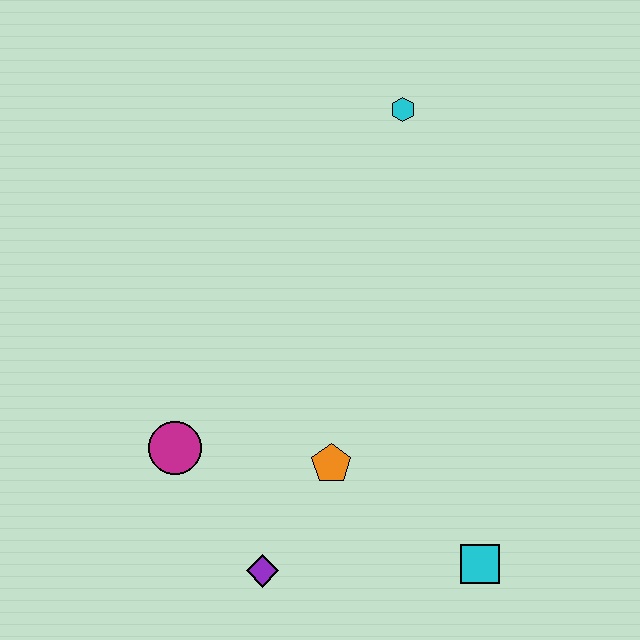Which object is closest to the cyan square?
The orange pentagon is closest to the cyan square.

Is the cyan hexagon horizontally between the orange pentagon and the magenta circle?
No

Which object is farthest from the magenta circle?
The cyan hexagon is farthest from the magenta circle.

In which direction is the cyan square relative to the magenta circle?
The cyan square is to the right of the magenta circle.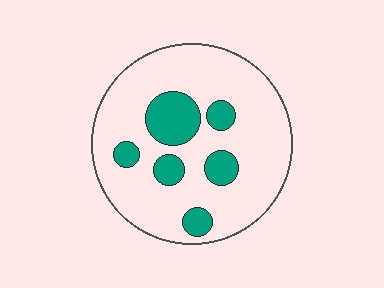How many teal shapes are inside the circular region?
6.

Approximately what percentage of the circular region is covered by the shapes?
Approximately 20%.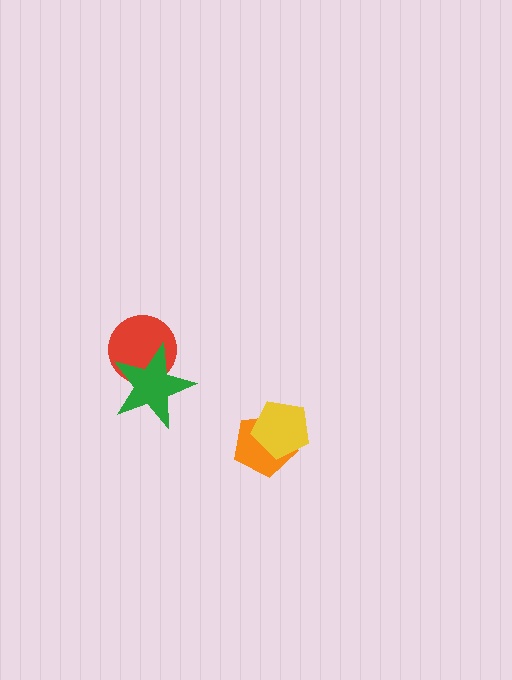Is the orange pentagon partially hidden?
Yes, it is partially covered by another shape.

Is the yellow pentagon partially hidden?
No, no other shape covers it.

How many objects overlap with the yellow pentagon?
1 object overlaps with the yellow pentagon.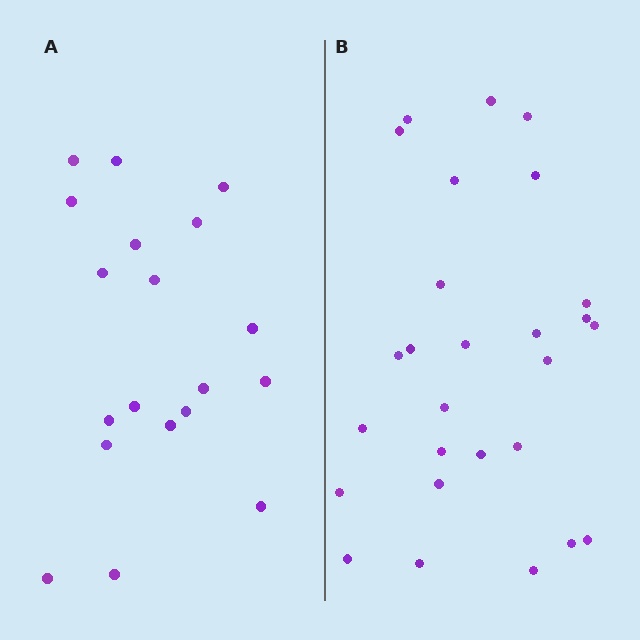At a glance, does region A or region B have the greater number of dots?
Region B (the right region) has more dots.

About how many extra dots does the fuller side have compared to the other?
Region B has roughly 8 or so more dots than region A.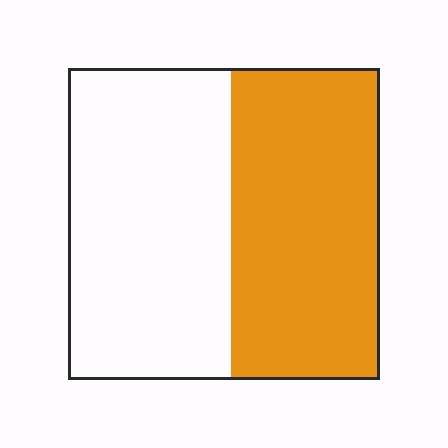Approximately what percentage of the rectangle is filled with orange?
Approximately 50%.